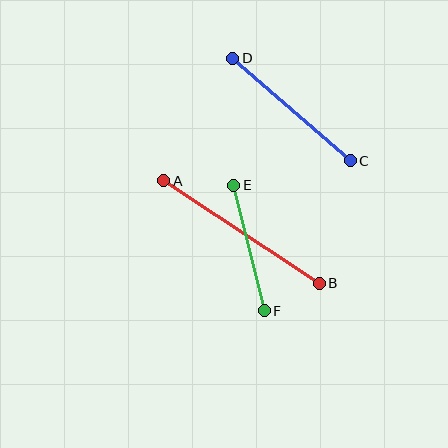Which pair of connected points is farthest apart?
Points A and B are farthest apart.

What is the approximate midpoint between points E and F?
The midpoint is at approximately (249, 248) pixels.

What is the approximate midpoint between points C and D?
The midpoint is at approximately (292, 109) pixels.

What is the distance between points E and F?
The distance is approximately 129 pixels.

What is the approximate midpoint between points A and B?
The midpoint is at approximately (242, 232) pixels.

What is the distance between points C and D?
The distance is approximately 156 pixels.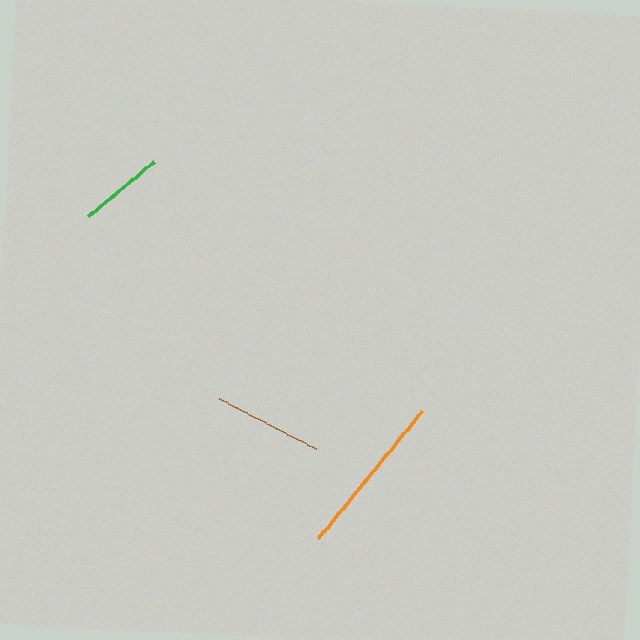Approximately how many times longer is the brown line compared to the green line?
The brown line is approximately 1.3 times the length of the green line.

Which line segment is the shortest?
The green line is the shortest at approximately 85 pixels.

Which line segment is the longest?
The orange line is the longest at approximately 163 pixels.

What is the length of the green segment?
The green segment is approximately 85 pixels long.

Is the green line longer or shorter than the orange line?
The orange line is longer than the green line.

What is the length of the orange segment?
The orange segment is approximately 163 pixels long.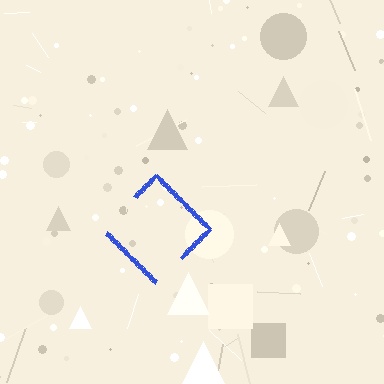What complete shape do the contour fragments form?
The contour fragments form a diamond.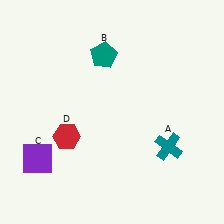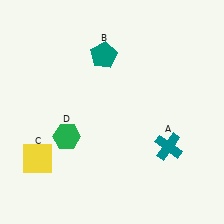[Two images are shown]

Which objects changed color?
C changed from purple to yellow. D changed from red to green.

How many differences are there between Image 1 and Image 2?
There are 2 differences between the two images.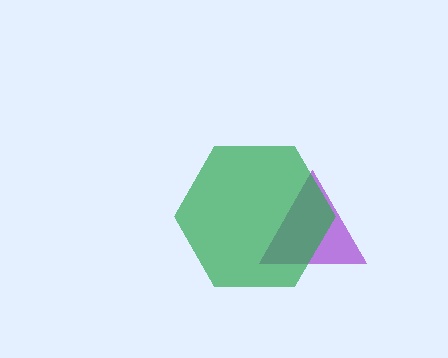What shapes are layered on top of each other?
The layered shapes are: a purple triangle, a green hexagon.